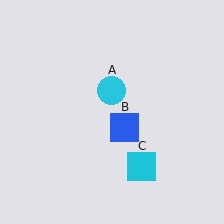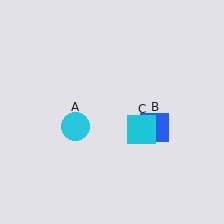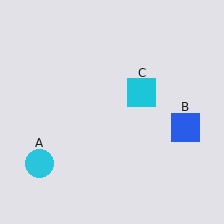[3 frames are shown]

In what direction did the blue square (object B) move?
The blue square (object B) moved right.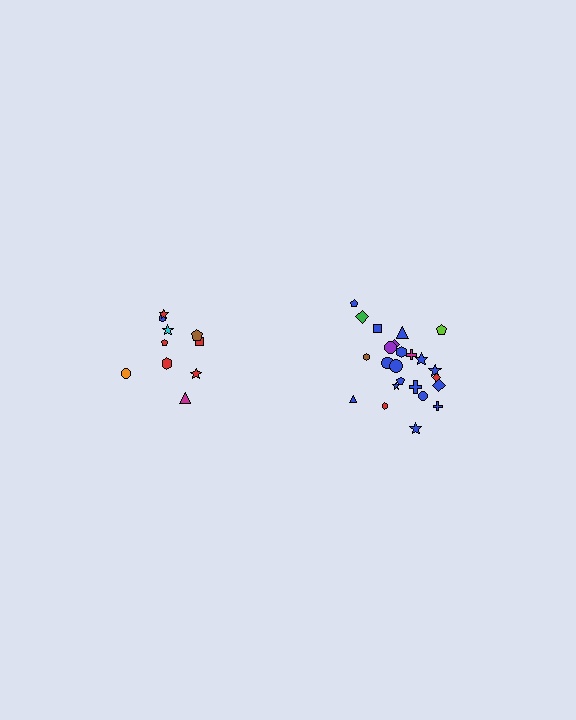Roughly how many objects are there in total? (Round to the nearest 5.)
Roughly 35 objects in total.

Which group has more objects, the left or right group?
The right group.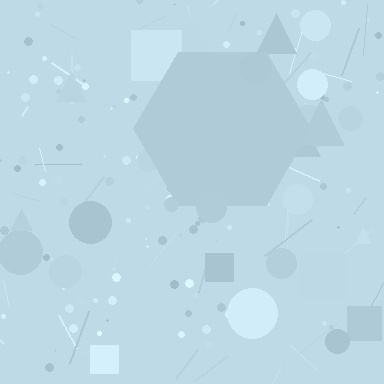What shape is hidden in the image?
A hexagon is hidden in the image.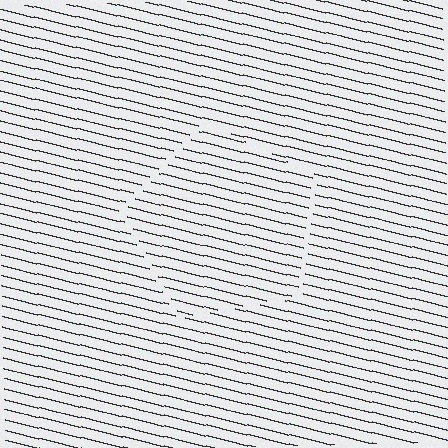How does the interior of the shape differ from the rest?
The interior of the shape contains the same grating, shifted by half a period — the contour is defined by the phase discontinuity where line-ends from the inner and outer gratings abut.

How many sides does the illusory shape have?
5 sides — the line-ends trace a pentagon.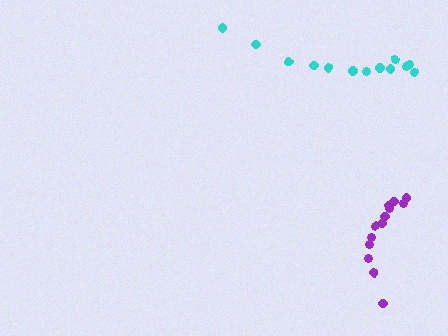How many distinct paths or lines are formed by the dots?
There are 2 distinct paths.